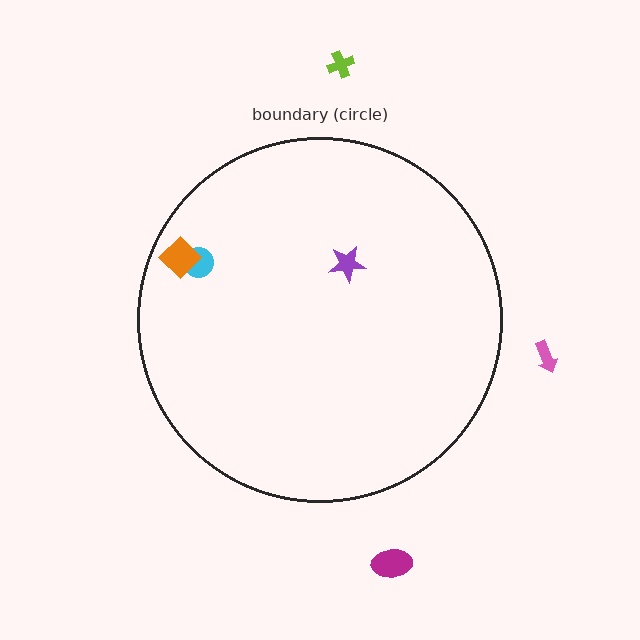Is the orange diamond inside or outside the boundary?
Inside.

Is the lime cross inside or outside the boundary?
Outside.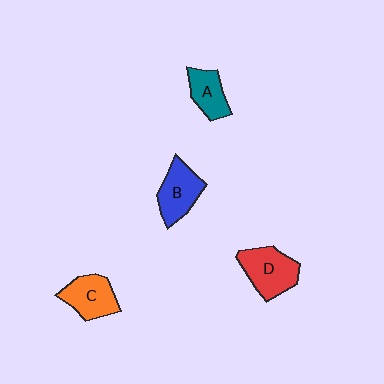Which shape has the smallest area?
Shape A (teal).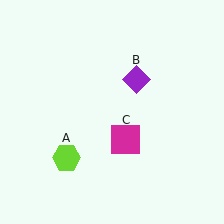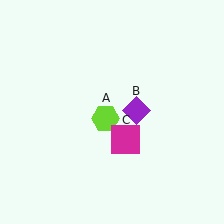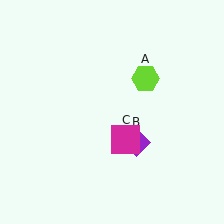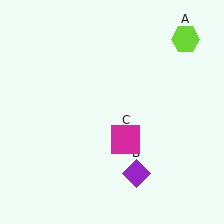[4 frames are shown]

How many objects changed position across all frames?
2 objects changed position: lime hexagon (object A), purple diamond (object B).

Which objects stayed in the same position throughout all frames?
Magenta square (object C) remained stationary.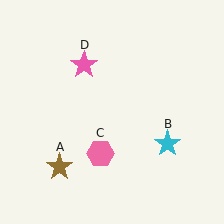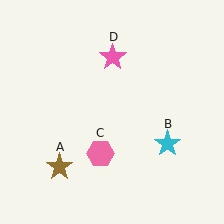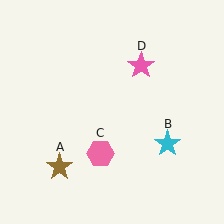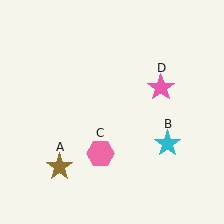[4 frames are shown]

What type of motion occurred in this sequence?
The pink star (object D) rotated clockwise around the center of the scene.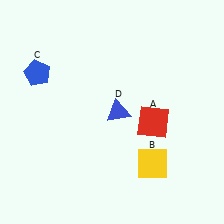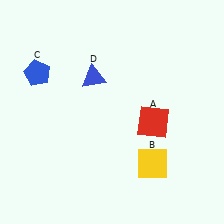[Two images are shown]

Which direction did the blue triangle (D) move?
The blue triangle (D) moved up.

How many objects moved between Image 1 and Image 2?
1 object moved between the two images.